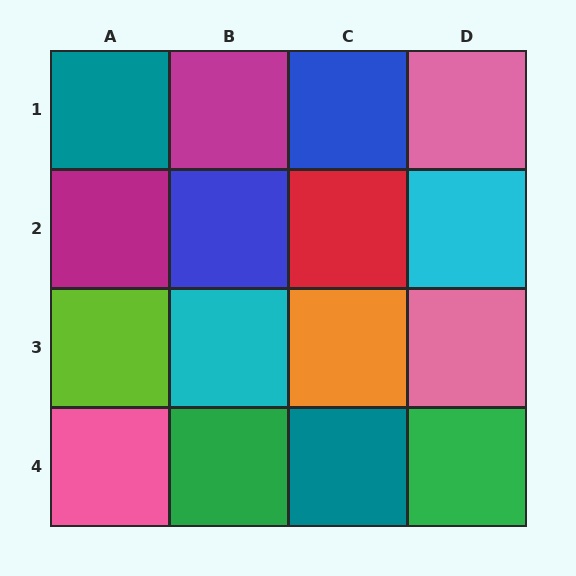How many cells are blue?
2 cells are blue.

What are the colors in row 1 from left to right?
Teal, magenta, blue, pink.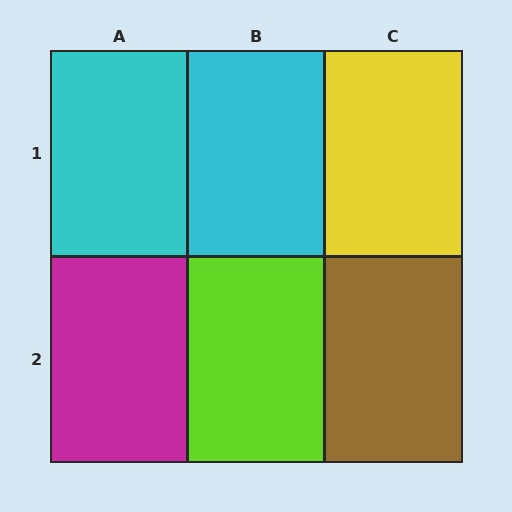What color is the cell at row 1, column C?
Yellow.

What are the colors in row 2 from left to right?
Magenta, lime, brown.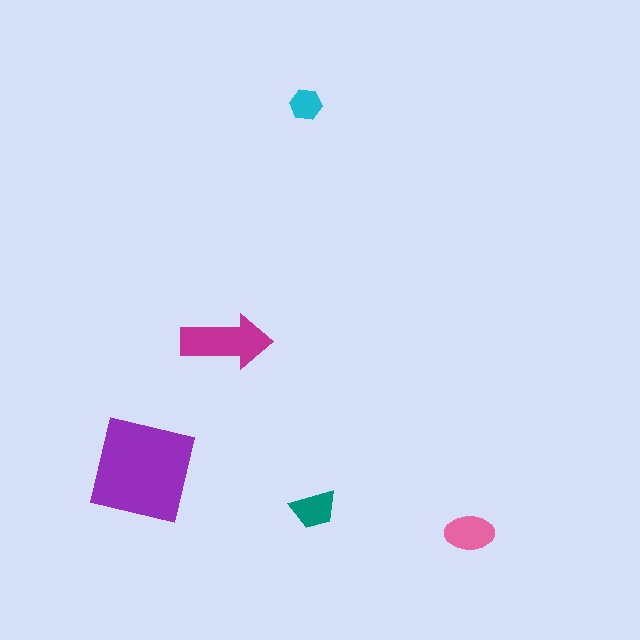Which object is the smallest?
The cyan hexagon.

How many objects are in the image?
There are 5 objects in the image.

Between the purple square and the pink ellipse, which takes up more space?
The purple square.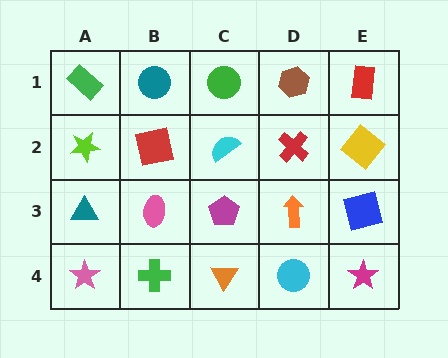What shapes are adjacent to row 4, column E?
A blue square (row 3, column E), a cyan circle (row 4, column D).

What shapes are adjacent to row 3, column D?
A red cross (row 2, column D), a cyan circle (row 4, column D), a magenta pentagon (row 3, column C), a blue square (row 3, column E).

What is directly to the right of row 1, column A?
A teal circle.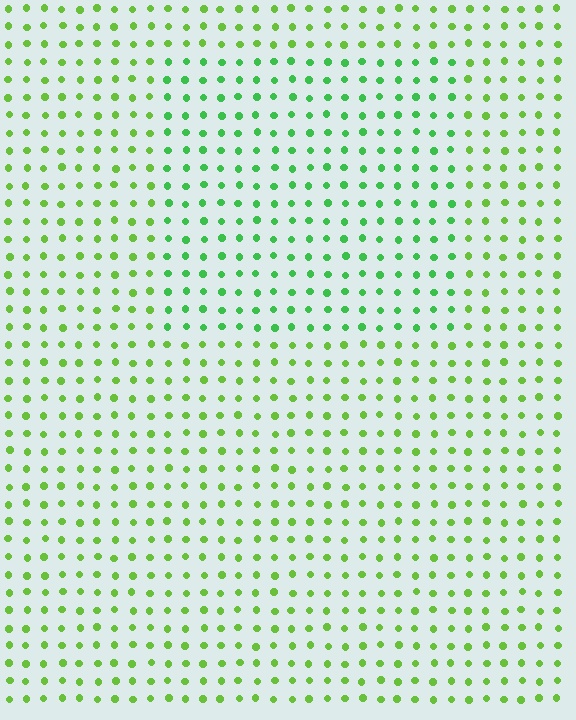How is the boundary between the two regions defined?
The boundary is defined purely by a slight shift in hue (about 27 degrees). Spacing, size, and orientation are identical on both sides.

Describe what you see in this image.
The image is filled with small lime elements in a uniform arrangement. A rectangle-shaped region is visible where the elements are tinted to a slightly different hue, forming a subtle color boundary.